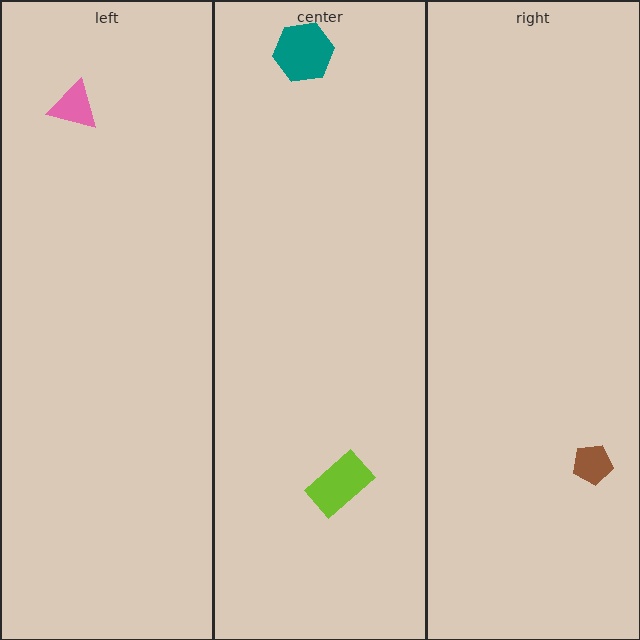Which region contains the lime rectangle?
The center region.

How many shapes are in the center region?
2.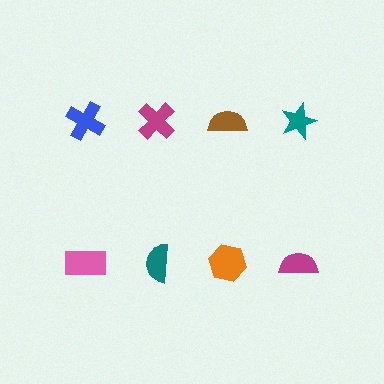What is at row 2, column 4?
A magenta semicircle.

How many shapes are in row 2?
4 shapes.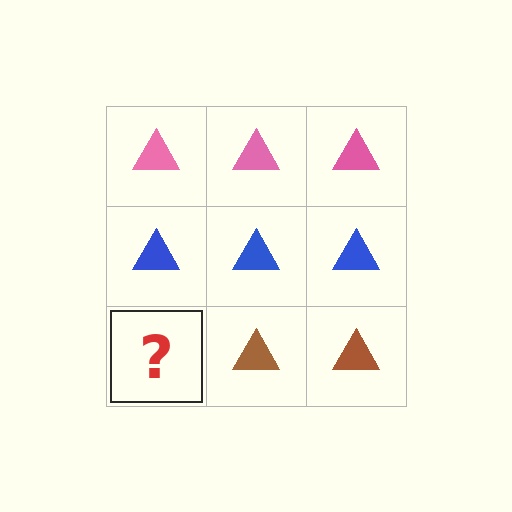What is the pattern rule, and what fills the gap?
The rule is that each row has a consistent color. The gap should be filled with a brown triangle.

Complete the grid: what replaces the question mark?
The question mark should be replaced with a brown triangle.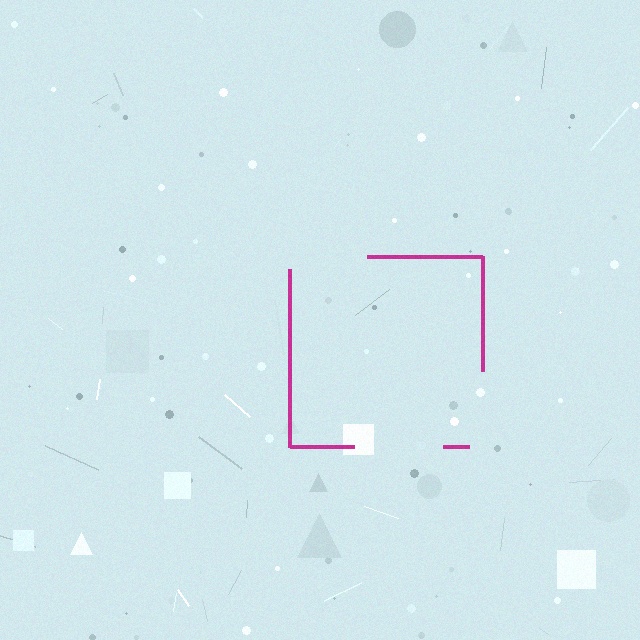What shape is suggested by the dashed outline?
The dashed outline suggests a square.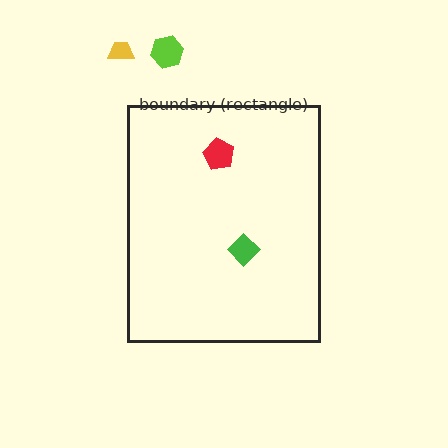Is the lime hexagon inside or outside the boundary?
Outside.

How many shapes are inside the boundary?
2 inside, 2 outside.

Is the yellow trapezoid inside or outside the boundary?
Outside.